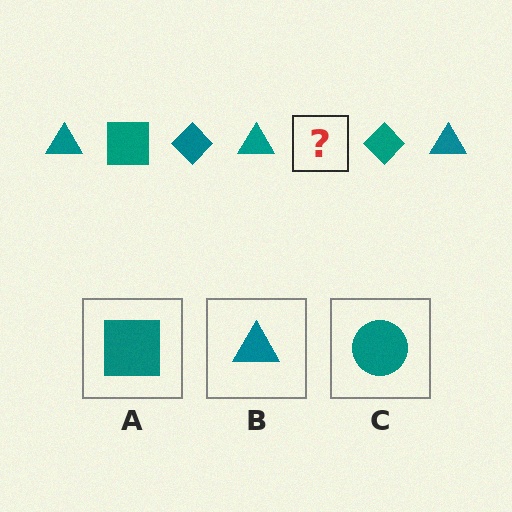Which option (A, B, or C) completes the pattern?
A.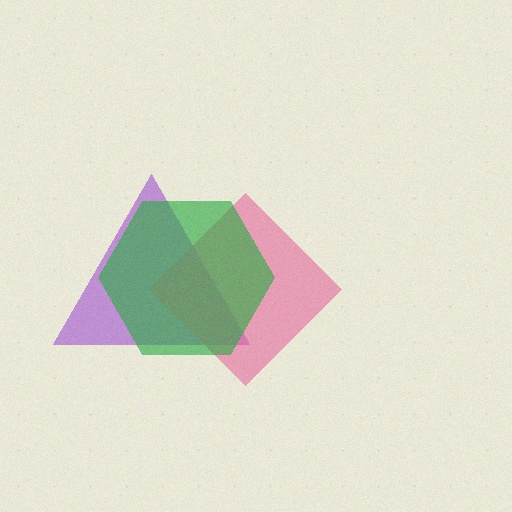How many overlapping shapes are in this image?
There are 3 overlapping shapes in the image.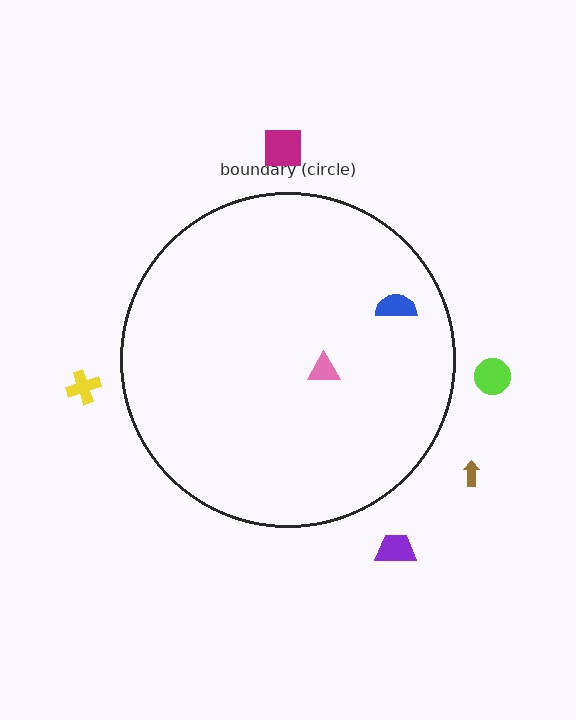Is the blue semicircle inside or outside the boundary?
Inside.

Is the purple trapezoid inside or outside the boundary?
Outside.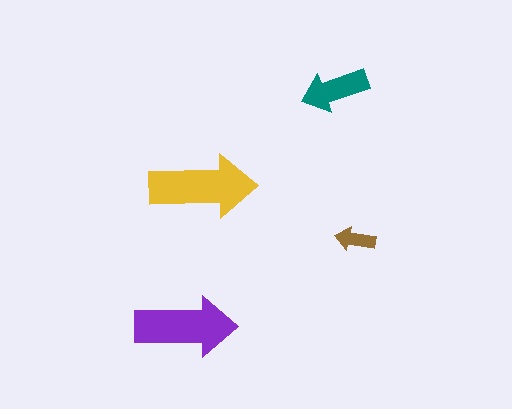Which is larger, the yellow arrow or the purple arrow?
The yellow one.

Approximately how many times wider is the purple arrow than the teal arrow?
About 1.5 times wider.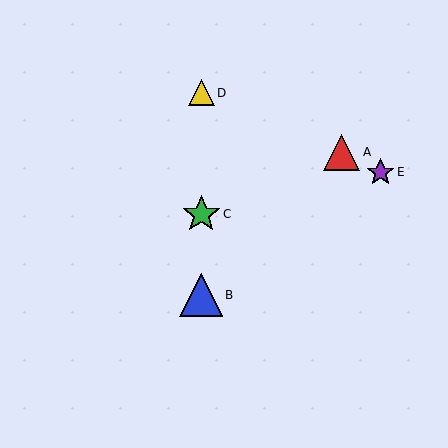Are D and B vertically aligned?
Yes, both are at x≈201.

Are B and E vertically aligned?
No, B is at x≈201 and E is at x≈381.